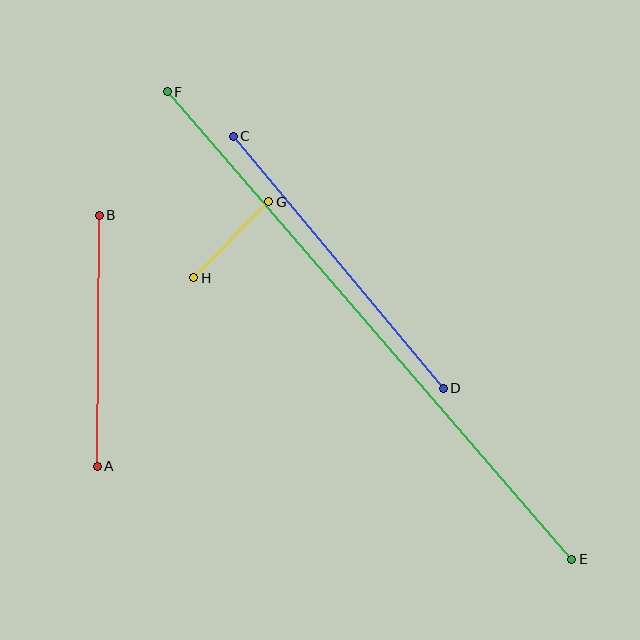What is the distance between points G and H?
The distance is approximately 107 pixels.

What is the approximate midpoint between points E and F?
The midpoint is at approximately (369, 326) pixels.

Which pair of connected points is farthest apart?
Points E and F are farthest apart.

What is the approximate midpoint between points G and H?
The midpoint is at approximately (231, 240) pixels.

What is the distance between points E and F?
The distance is approximately 618 pixels.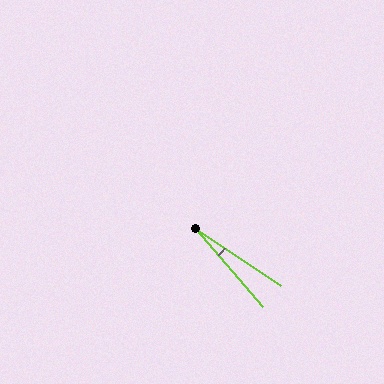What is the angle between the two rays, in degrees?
Approximately 15 degrees.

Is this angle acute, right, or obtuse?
It is acute.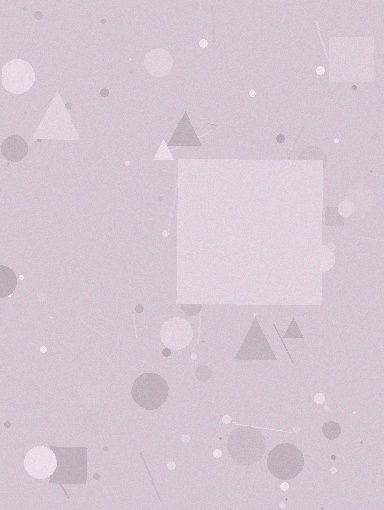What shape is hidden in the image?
A square is hidden in the image.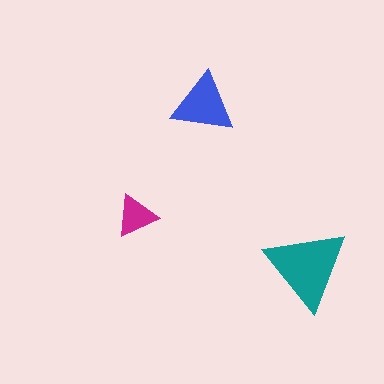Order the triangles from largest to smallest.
the teal one, the blue one, the magenta one.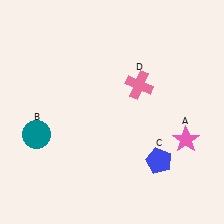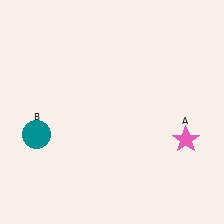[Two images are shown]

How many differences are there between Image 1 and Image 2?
There are 2 differences between the two images.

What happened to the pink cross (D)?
The pink cross (D) was removed in Image 2. It was in the top-right area of Image 1.